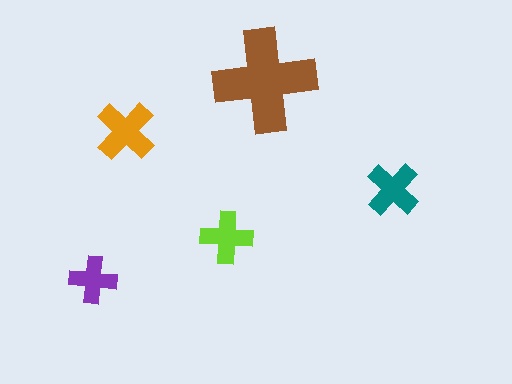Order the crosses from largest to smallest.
the brown one, the orange one, the teal one, the lime one, the purple one.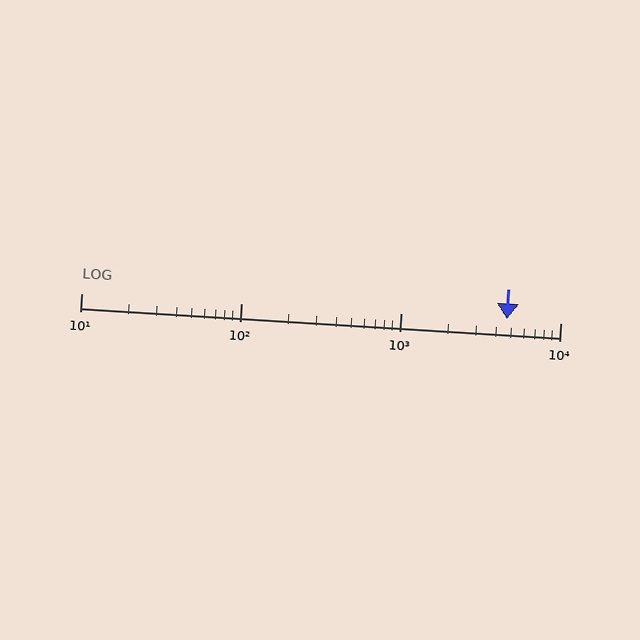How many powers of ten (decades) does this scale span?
The scale spans 3 decades, from 10 to 10000.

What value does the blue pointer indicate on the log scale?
The pointer indicates approximately 4600.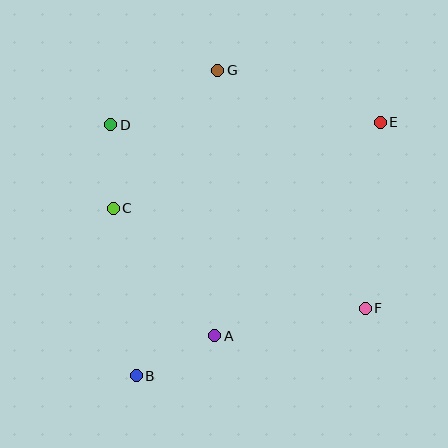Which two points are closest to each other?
Points C and D are closest to each other.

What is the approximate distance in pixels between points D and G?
The distance between D and G is approximately 120 pixels.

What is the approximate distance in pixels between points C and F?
The distance between C and F is approximately 271 pixels.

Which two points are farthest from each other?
Points B and E are farthest from each other.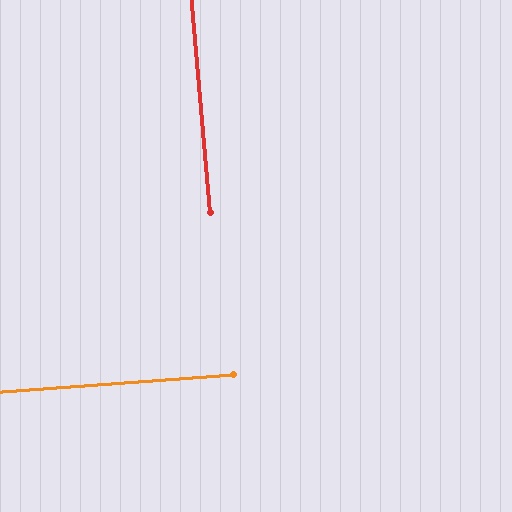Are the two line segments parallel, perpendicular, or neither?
Perpendicular — they meet at approximately 89°.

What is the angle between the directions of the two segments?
Approximately 89 degrees.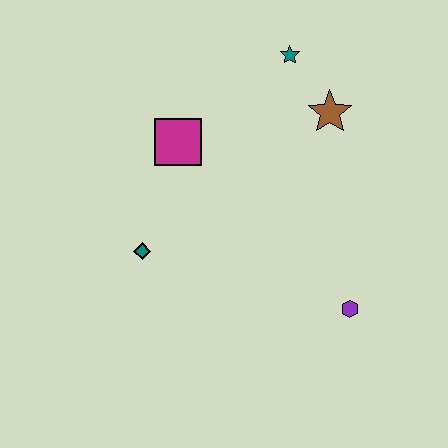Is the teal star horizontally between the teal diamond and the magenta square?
No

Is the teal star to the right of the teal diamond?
Yes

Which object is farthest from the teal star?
The purple hexagon is farthest from the teal star.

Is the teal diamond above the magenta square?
No